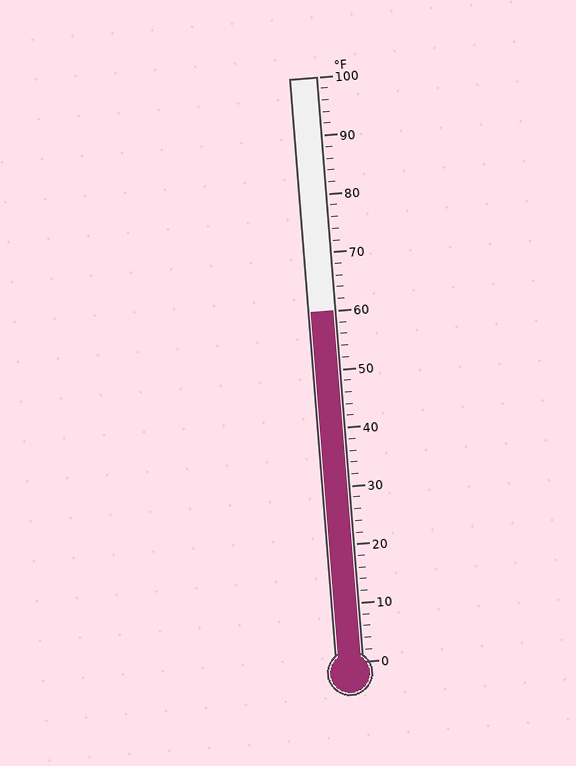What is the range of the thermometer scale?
The thermometer scale ranges from 0°F to 100°F.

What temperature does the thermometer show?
The thermometer shows approximately 60°F.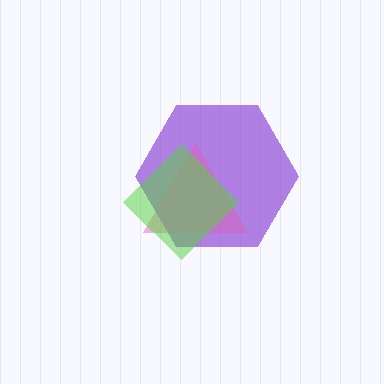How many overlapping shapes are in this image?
There are 3 overlapping shapes in the image.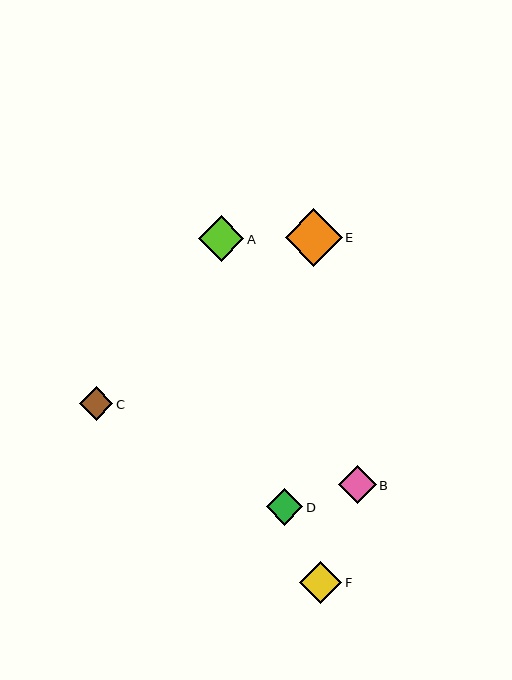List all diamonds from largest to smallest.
From largest to smallest: E, A, F, B, D, C.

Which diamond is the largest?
Diamond E is the largest with a size of approximately 57 pixels.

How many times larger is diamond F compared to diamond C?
Diamond F is approximately 1.3 times the size of diamond C.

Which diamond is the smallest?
Diamond C is the smallest with a size of approximately 33 pixels.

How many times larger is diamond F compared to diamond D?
Diamond F is approximately 1.1 times the size of diamond D.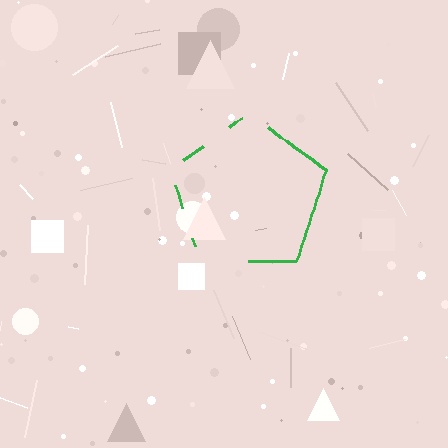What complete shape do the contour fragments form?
The contour fragments form a pentagon.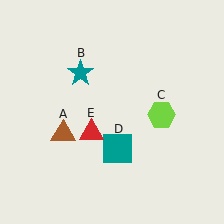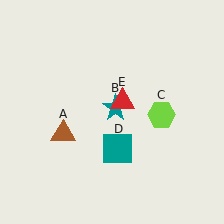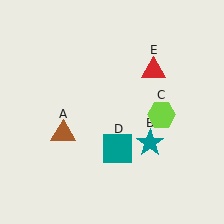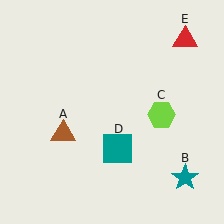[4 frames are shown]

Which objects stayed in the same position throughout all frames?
Brown triangle (object A) and lime hexagon (object C) and teal square (object D) remained stationary.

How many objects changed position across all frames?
2 objects changed position: teal star (object B), red triangle (object E).